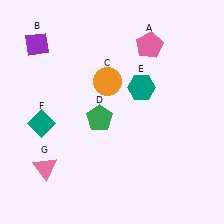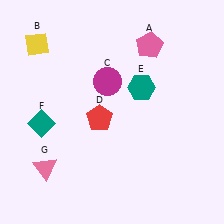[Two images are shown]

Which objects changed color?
B changed from purple to yellow. C changed from orange to magenta. D changed from green to red.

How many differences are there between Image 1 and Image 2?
There are 3 differences between the two images.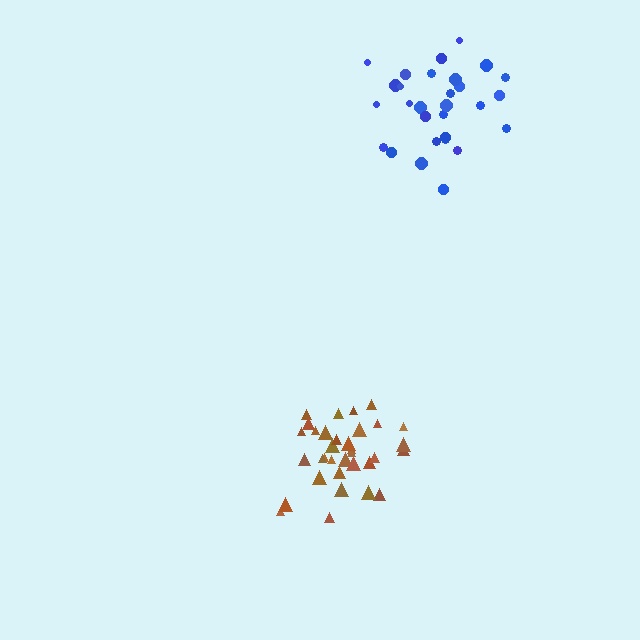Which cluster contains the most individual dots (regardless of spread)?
Brown (34).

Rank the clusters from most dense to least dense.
brown, blue.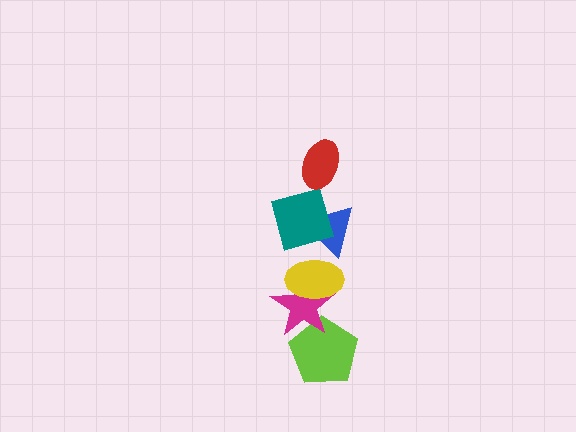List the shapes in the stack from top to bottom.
From top to bottom: the red ellipse, the teal square, the blue triangle, the yellow ellipse, the magenta star, the lime pentagon.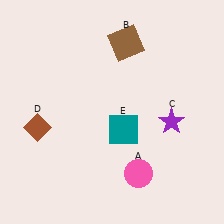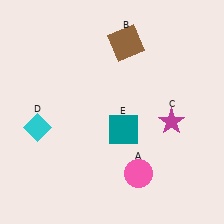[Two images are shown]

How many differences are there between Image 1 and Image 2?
There are 2 differences between the two images.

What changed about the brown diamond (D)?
In Image 1, D is brown. In Image 2, it changed to cyan.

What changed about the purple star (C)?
In Image 1, C is purple. In Image 2, it changed to magenta.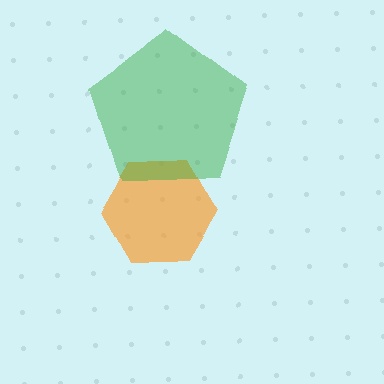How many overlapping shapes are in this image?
There are 2 overlapping shapes in the image.